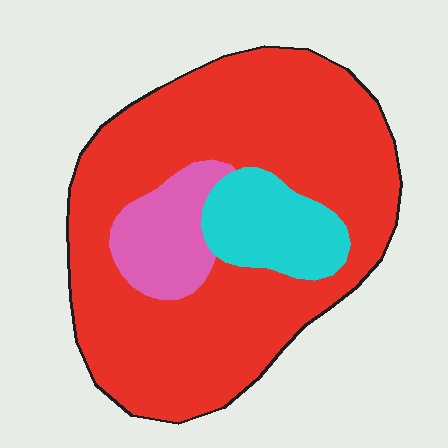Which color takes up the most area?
Red, at roughly 75%.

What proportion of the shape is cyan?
Cyan takes up about one eighth (1/8) of the shape.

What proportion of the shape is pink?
Pink takes up about one eighth (1/8) of the shape.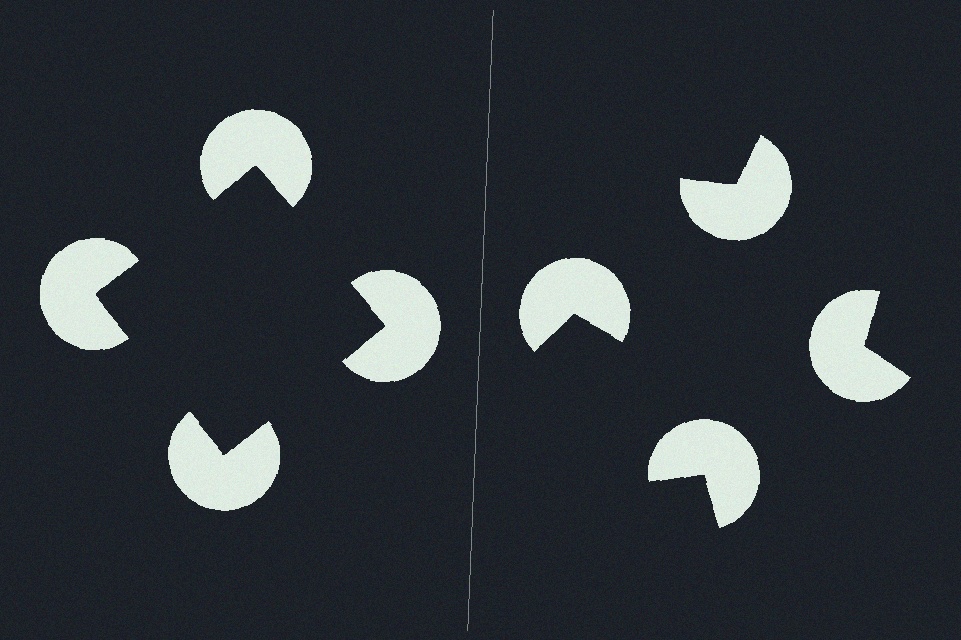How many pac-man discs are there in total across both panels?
8 — 4 on each side.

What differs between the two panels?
The pac-man discs are positioned identically on both sides; only the wedge orientations differ. On the left they align to a square; on the right they are misaligned.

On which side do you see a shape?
An illusory square appears on the left side. On the right side the wedge cuts are rotated, so no coherent shape forms.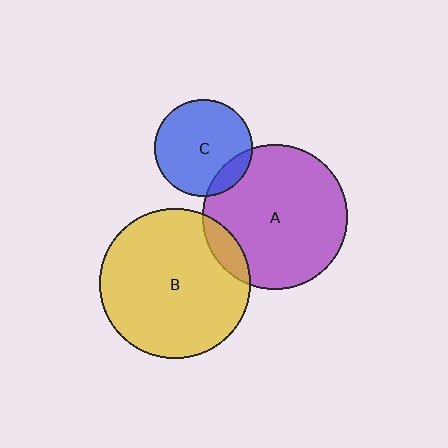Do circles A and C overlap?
Yes.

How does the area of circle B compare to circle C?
Approximately 2.4 times.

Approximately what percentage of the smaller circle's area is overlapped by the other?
Approximately 15%.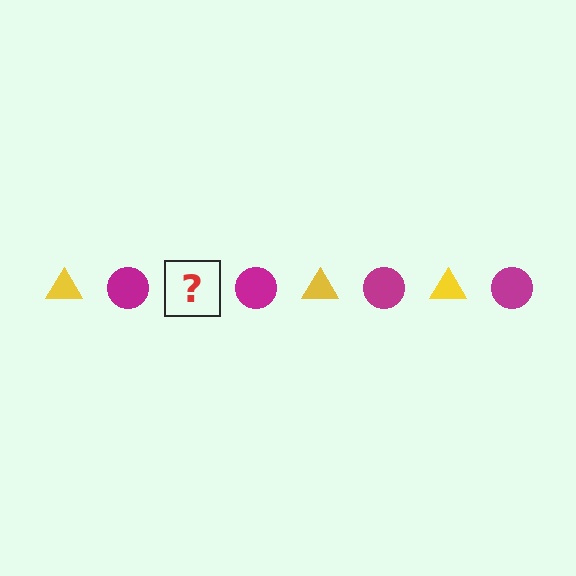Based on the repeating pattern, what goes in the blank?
The blank should be a yellow triangle.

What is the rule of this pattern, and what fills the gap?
The rule is that the pattern alternates between yellow triangle and magenta circle. The gap should be filled with a yellow triangle.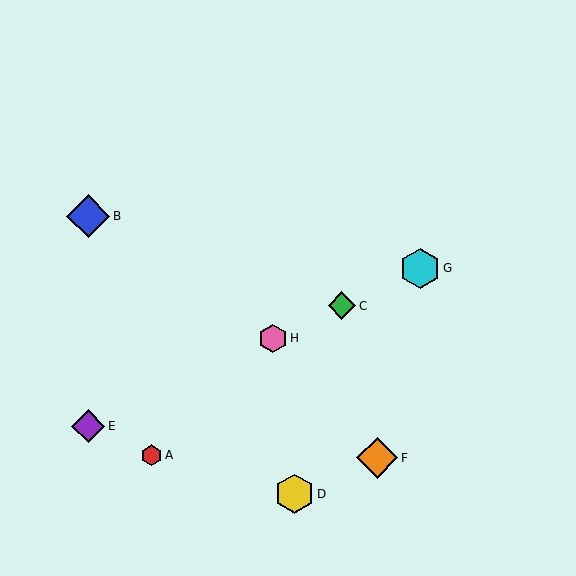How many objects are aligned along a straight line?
4 objects (C, E, G, H) are aligned along a straight line.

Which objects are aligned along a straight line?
Objects C, E, G, H are aligned along a straight line.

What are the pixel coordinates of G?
Object G is at (420, 268).